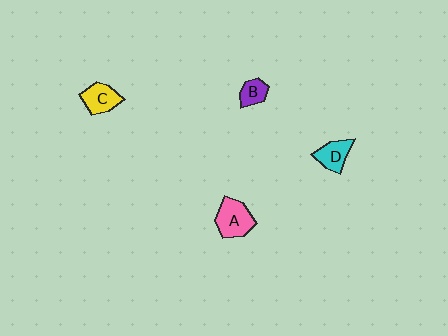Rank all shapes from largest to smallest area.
From largest to smallest: A (pink), C (yellow), D (cyan), B (purple).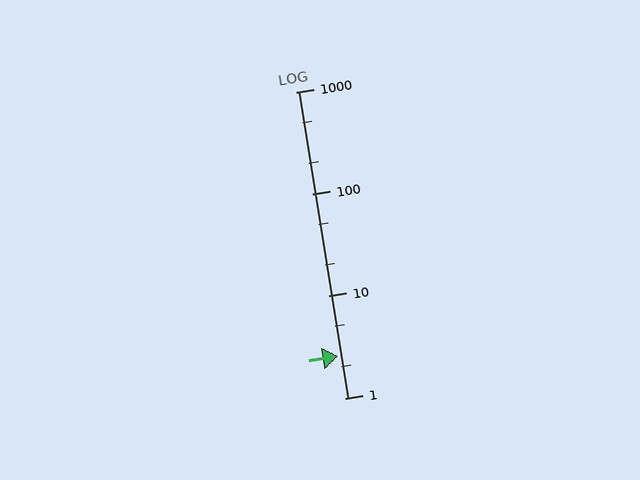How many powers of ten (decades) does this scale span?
The scale spans 3 decades, from 1 to 1000.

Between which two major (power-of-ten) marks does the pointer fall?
The pointer is between 1 and 10.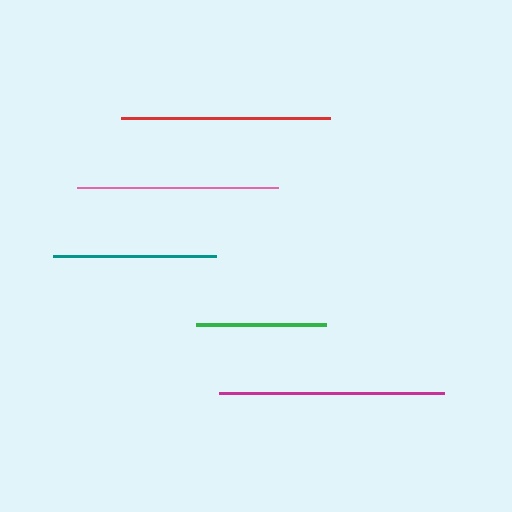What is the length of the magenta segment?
The magenta segment is approximately 225 pixels long.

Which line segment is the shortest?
The green line is the shortest at approximately 130 pixels.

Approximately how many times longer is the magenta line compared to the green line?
The magenta line is approximately 1.7 times the length of the green line.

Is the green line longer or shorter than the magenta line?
The magenta line is longer than the green line.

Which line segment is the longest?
The magenta line is the longest at approximately 225 pixels.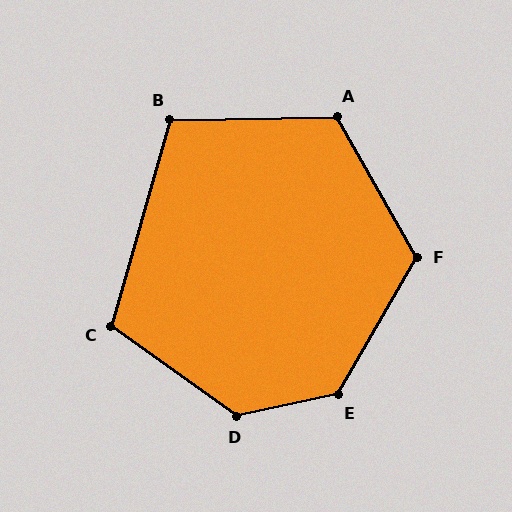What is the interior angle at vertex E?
Approximately 132 degrees (obtuse).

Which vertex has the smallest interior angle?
B, at approximately 107 degrees.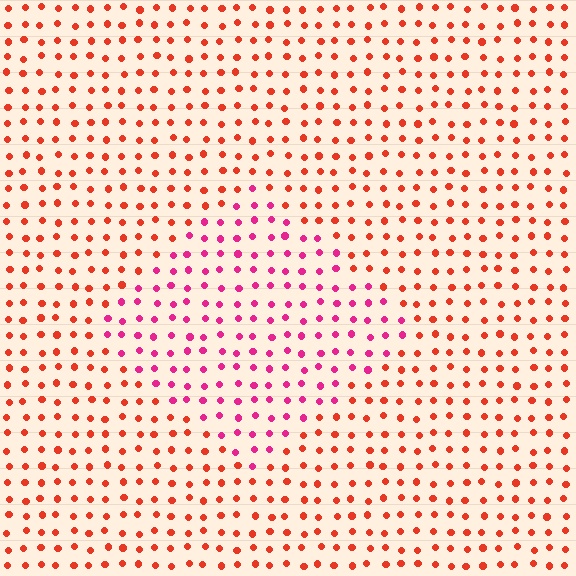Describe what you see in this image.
The image is filled with small red elements in a uniform arrangement. A diamond-shaped region is visible where the elements are tinted to a slightly different hue, forming a subtle color boundary.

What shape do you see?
I see a diamond.